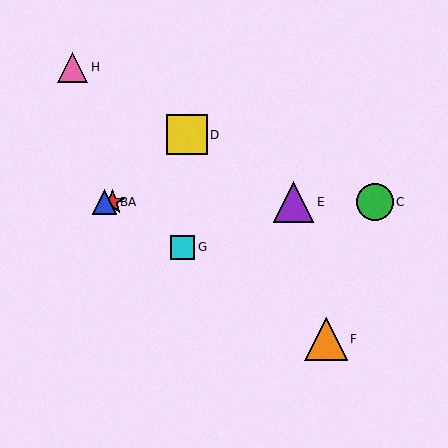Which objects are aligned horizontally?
Objects A, B, C, E are aligned horizontally.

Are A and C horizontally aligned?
Yes, both are at y≈202.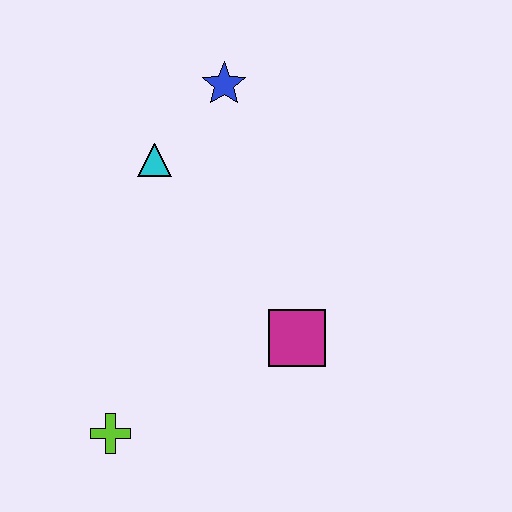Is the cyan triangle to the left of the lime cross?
No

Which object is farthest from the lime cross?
The blue star is farthest from the lime cross.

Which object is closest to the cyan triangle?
The blue star is closest to the cyan triangle.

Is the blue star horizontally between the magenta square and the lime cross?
Yes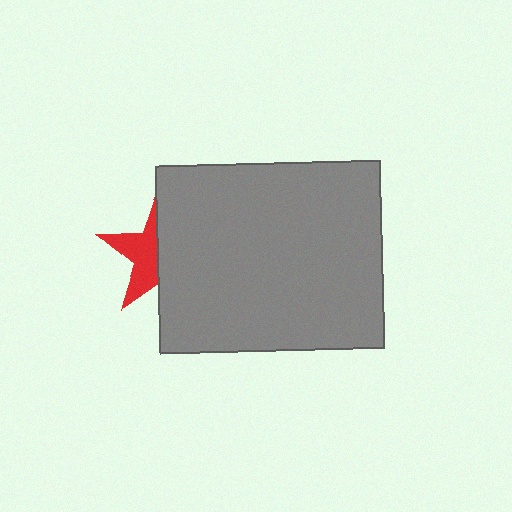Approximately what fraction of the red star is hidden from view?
Roughly 55% of the red star is hidden behind the gray rectangle.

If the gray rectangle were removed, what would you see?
You would see the complete red star.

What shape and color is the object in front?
The object in front is a gray rectangle.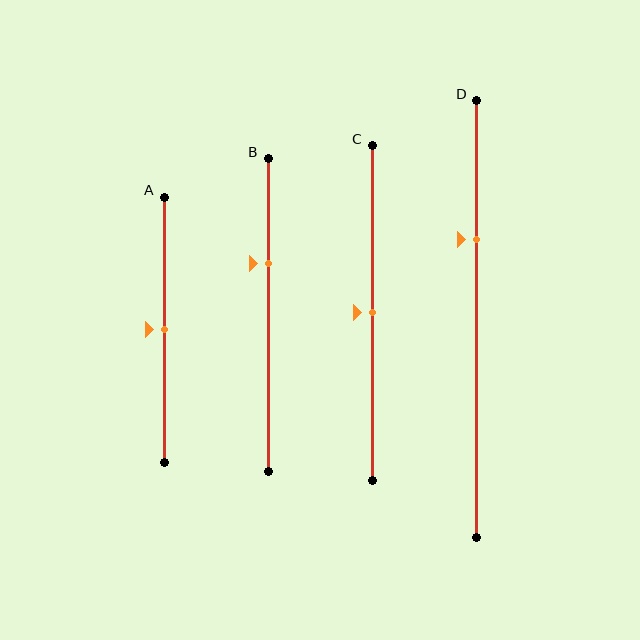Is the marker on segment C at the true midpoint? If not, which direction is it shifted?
Yes, the marker on segment C is at the true midpoint.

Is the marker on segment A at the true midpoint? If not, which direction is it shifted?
Yes, the marker on segment A is at the true midpoint.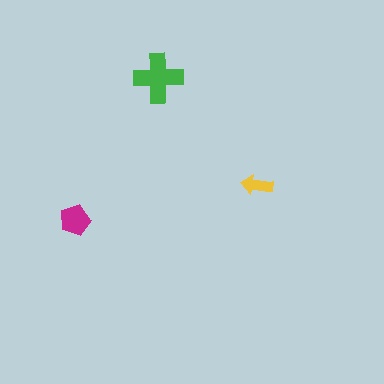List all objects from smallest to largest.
The yellow arrow, the magenta pentagon, the green cross.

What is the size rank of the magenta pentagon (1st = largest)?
2nd.